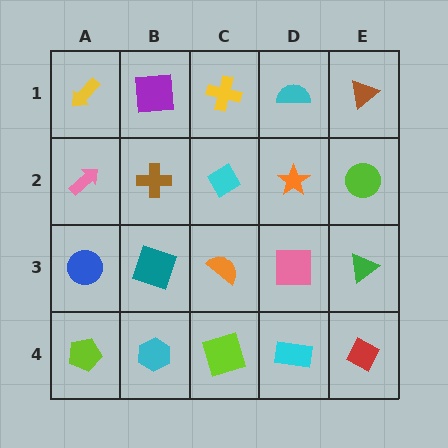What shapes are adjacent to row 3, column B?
A brown cross (row 2, column B), a cyan hexagon (row 4, column B), a blue circle (row 3, column A), an orange semicircle (row 3, column C).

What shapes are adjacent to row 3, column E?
A lime circle (row 2, column E), a red diamond (row 4, column E), a pink square (row 3, column D).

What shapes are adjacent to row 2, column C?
A yellow cross (row 1, column C), an orange semicircle (row 3, column C), a brown cross (row 2, column B), an orange star (row 2, column D).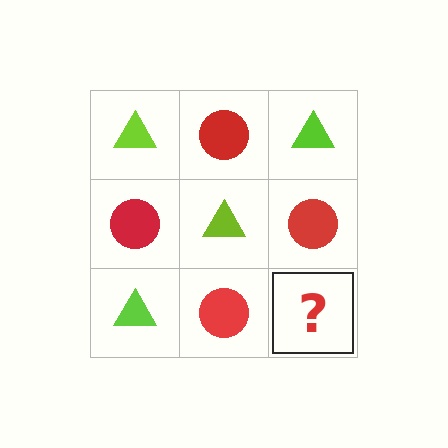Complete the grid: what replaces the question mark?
The question mark should be replaced with a lime triangle.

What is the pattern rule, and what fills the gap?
The rule is that it alternates lime triangle and red circle in a checkerboard pattern. The gap should be filled with a lime triangle.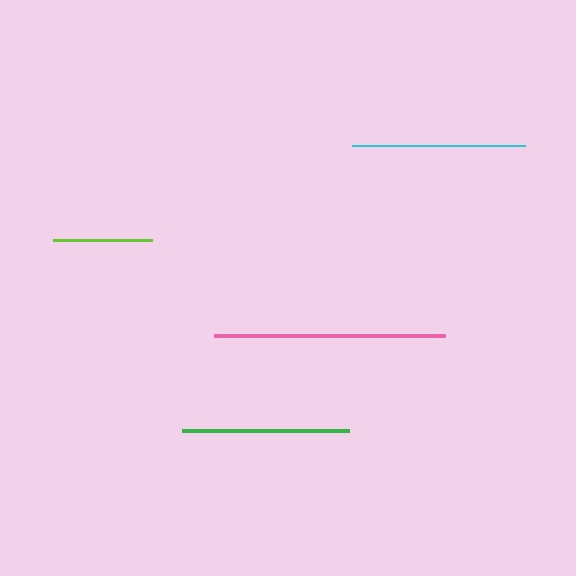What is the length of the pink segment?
The pink segment is approximately 232 pixels long.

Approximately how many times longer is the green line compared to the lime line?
The green line is approximately 1.7 times the length of the lime line.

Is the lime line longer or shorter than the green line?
The green line is longer than the lime line.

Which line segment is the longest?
The pink line is the longest at approximately 232 pixels.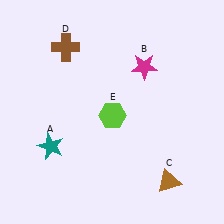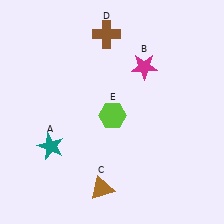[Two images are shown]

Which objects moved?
The objects that moved are: the brown triangle (C), the brown cross (D).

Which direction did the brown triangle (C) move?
The brown triangle (C) moved left.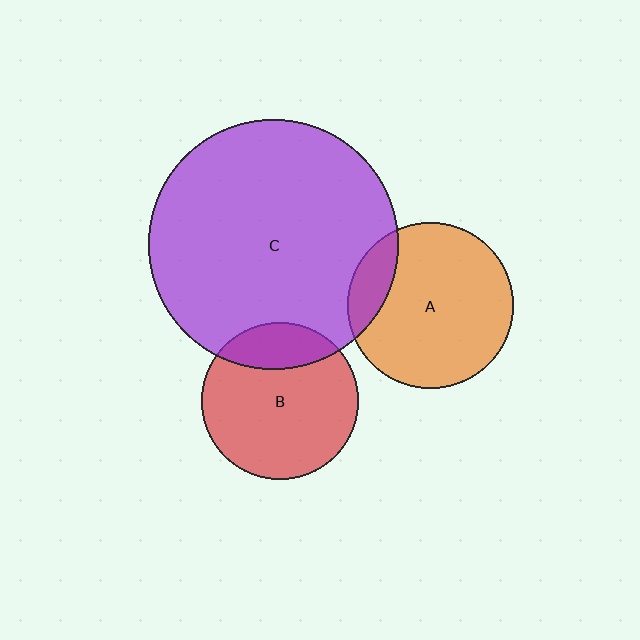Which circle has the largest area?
Circle C (purple).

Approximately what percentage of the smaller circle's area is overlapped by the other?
Approximately 15%.